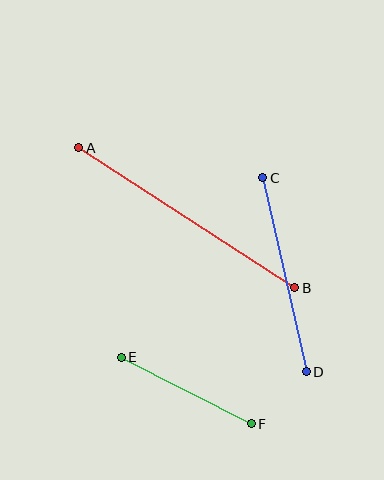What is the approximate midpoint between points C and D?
The midpoint is at approximately (285, 275) pixels.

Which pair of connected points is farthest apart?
Points A and B are farthest apart.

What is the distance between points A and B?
The distance is approximately 257 pixels.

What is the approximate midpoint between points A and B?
The midpoint is at approximately (187, 218) pixels.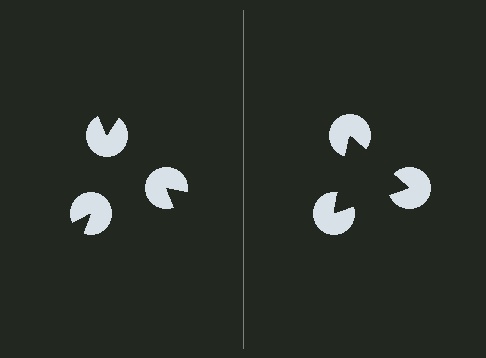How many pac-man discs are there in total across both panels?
6 — 3 on each side.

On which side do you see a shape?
An illusory triangle appears on the right side. On the left side the wedge cuts are rotated, so no coherent shape forms.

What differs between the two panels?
The pac-man discs are positioned identically on both sides; only the wedge orientations differ. On the right they align to a triangle; on the left they are misaligned.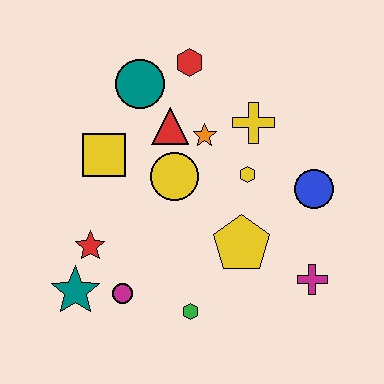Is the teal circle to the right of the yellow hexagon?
No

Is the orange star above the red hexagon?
No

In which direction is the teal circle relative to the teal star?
The teal circle is above the teal star.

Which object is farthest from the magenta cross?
The teal circle is farthest from the magenta cross.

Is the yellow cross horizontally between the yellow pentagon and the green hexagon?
No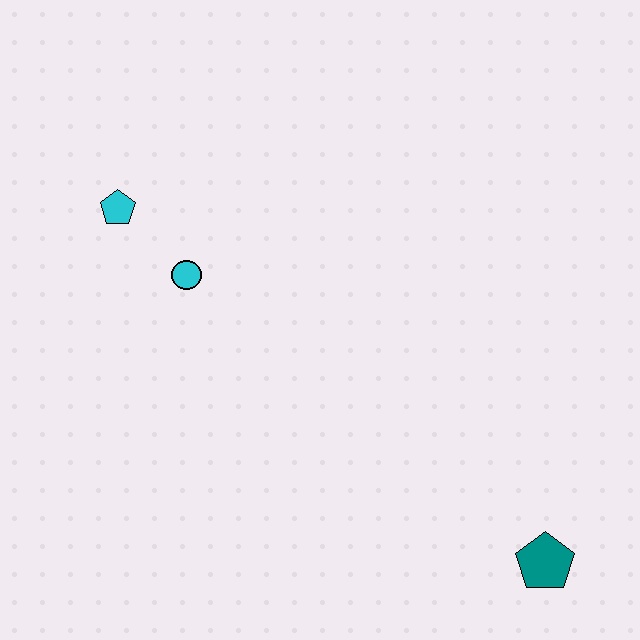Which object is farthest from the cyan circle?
The teal pentagon is farthest from the cyan circle.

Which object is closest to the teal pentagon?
The cyan circle is closest to the teal pentagon.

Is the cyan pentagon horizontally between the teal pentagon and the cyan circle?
No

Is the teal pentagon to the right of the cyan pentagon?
Yes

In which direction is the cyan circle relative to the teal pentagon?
The cyan circle is to the left of the teal pentagon.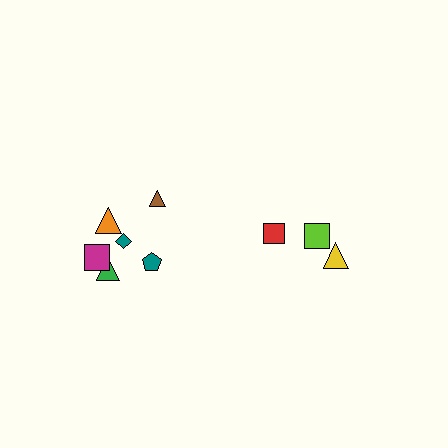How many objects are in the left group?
There are 6 objects.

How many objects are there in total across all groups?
There are 9 objects.